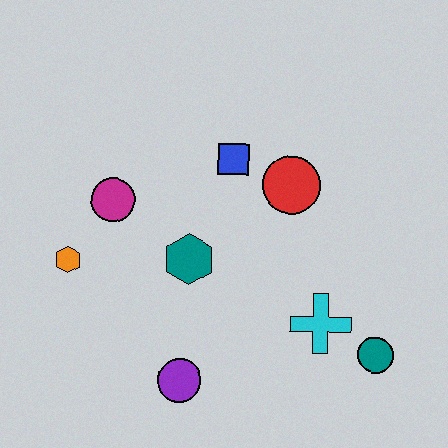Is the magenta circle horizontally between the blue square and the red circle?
No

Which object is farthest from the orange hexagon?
The teal circle is farthest from the orange hexagon.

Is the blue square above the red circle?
Yes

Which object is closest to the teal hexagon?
The magenta circle is closest to the teal hexagon.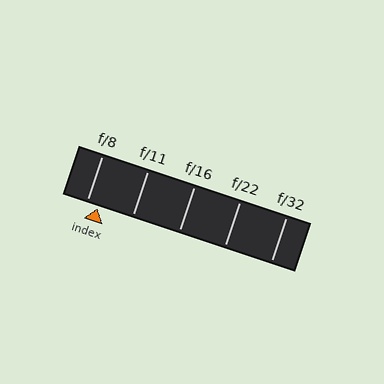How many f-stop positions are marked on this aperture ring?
There are 5 f-stop positions marked.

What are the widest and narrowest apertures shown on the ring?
The widest aperture shown is f/8 and the narrowest is f/32.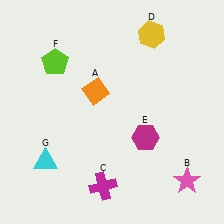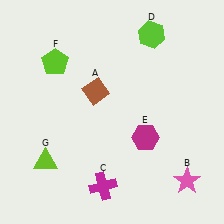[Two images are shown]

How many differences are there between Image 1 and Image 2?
There are 3 differences between the two images.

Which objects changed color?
A changed from orange to brown. D changed from yellow to lime. G changed from cyan to lime.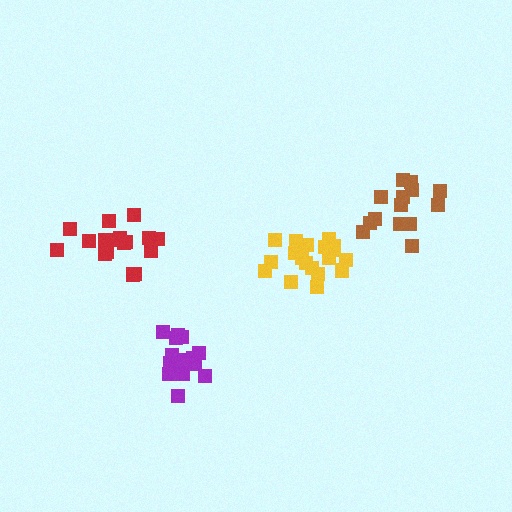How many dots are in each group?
Group 1: 19 dots, Group 2: 16 dots, Group 3: 14 dots, Group 4: 17 dots (66 total).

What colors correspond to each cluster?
The clusters are colored: yellow, purple, brown, red.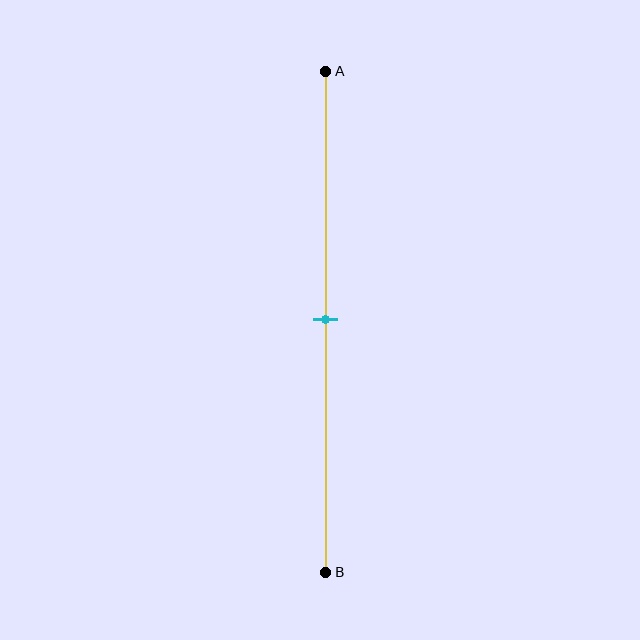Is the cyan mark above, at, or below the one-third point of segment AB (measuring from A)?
The cyan mark is below the one-third point of segment AB.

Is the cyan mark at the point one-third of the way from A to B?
No, the mark is at about 50% from A, not at the 33% one-third point.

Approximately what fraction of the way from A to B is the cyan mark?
The cyan mark is approximately 50% of the way from A to B.